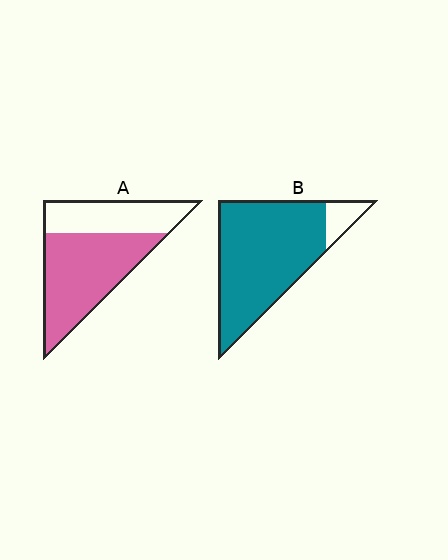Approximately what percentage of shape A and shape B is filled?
A is approximately 65% and B is approximately 90%.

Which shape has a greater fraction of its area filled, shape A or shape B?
Shape B.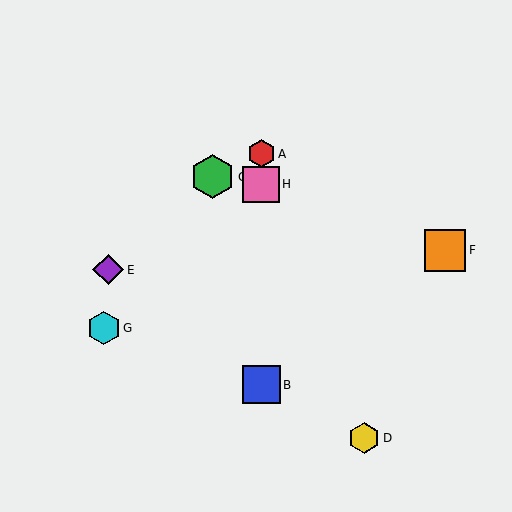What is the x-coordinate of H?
Object H is at x≈261.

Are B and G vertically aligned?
No, B is at x≈261 and G is at x≈104.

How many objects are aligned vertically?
3 objects (A, B, H) are aligned vertically.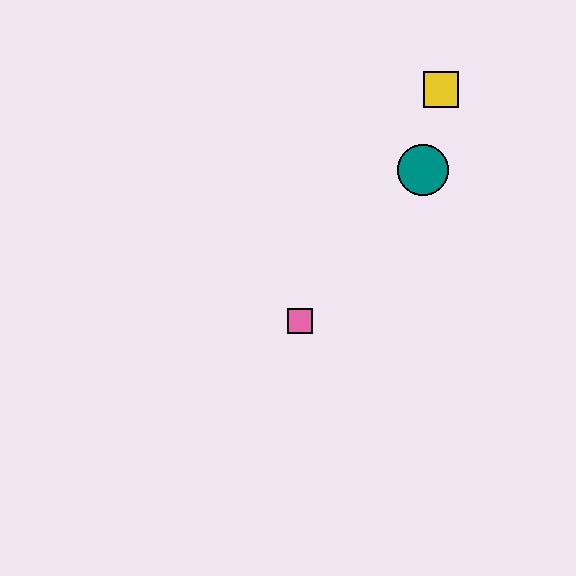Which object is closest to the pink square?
The teal circle is closest to the pink square.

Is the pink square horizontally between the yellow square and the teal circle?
No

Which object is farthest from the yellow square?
The pink square is farthest from the yellow square.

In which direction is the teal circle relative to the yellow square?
The teal circle is below the yellow square.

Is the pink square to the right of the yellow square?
No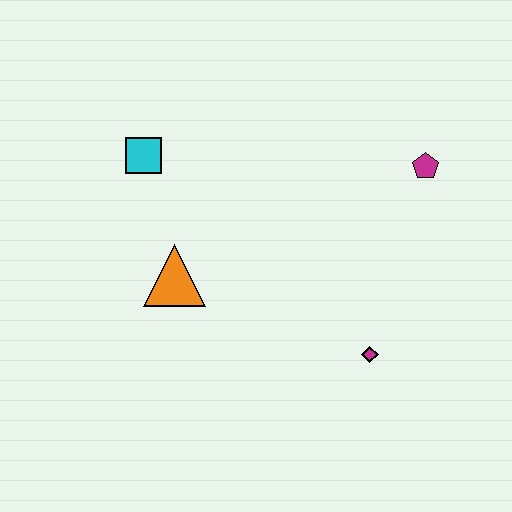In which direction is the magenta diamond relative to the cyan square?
The magenta diamond is to the right of the cyan square.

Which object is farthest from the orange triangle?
The magenta pentagon is farthest from the orange triangle.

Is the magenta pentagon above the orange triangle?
Yes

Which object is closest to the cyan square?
The orange triangle is closest to the cyan square.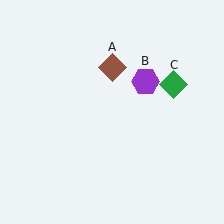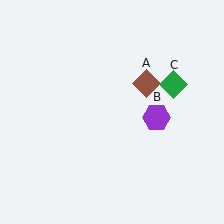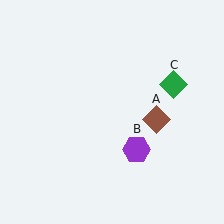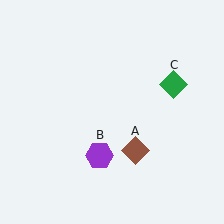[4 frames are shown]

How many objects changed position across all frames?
2 objects changed position: brown diamond (object A), purple hexagon (object B).